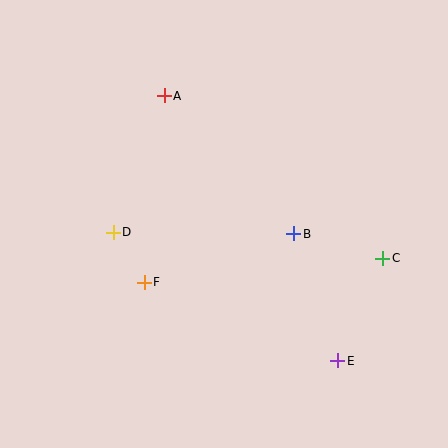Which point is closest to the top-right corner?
Point C is closest to the top-right corner.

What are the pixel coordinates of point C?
Point C is at (383, 258).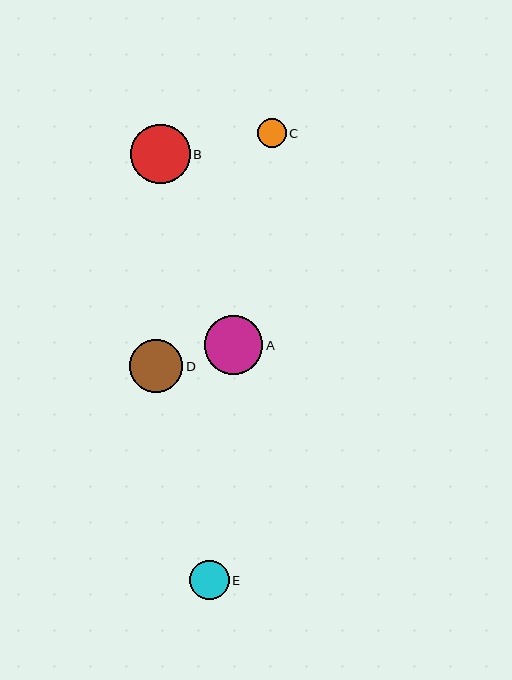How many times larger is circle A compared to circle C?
Circle A is approximately 2.1 times the size of circle C.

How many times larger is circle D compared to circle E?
Circle D is approximately 1.3 times the size of circle E.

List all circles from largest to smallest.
From largest to smallest: B, A, D, E, C.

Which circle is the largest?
Circle B is the largest with a size of approximately 59 pixels.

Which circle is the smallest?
Circle C is the smallest with a size of approximately 28 pixels.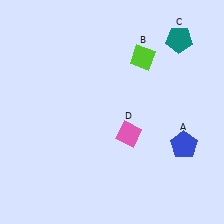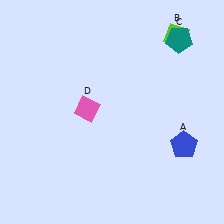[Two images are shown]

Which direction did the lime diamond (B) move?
The lime diamond (B) moved right.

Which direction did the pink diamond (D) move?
The pink diamond (D) moved left.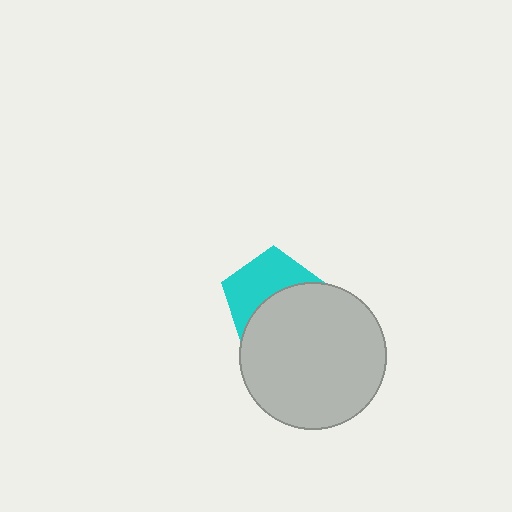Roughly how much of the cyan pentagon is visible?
About half of it is visible (roughly 50%).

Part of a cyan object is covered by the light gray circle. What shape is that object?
It is a pentagon.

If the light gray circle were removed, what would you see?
You would see the complete cyan pentagon.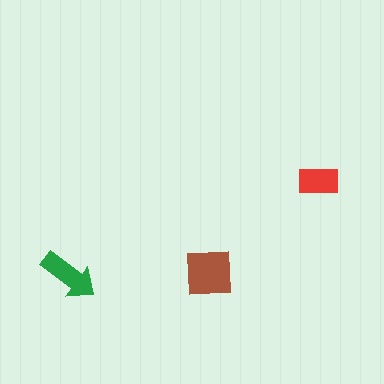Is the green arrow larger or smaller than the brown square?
Smaller.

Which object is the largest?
The brown square.